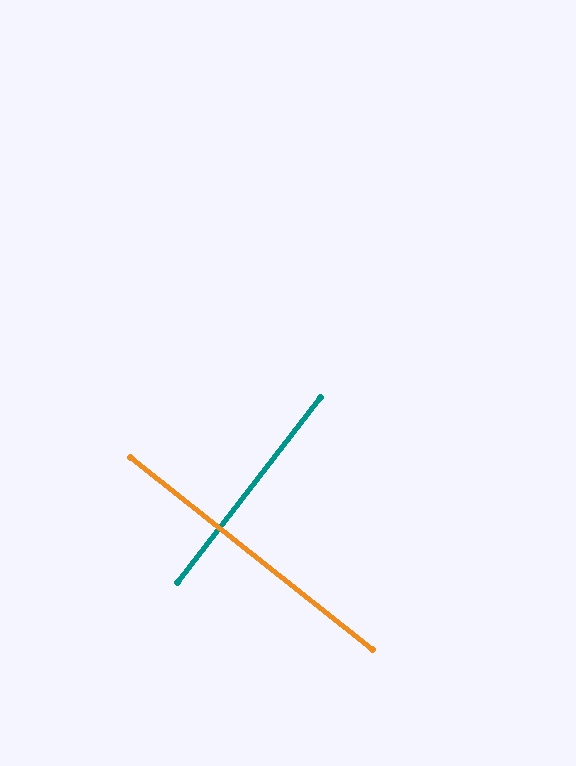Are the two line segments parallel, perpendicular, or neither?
Perpendicular — they meet at approximately 89°.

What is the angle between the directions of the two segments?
Approximately 89 degrees.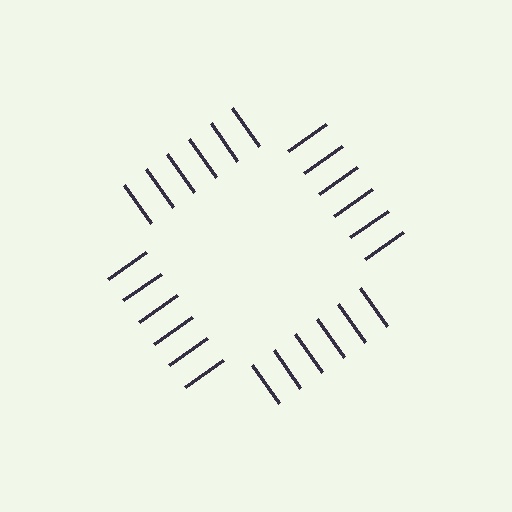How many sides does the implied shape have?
4 sides — the line-ends trace a square.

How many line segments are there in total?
24 — 6 along each of the 4 edges.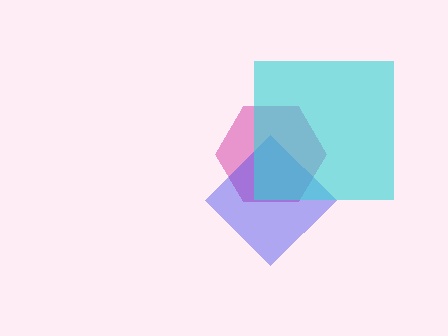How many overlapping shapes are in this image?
There are 3 overlapping shapes in the image.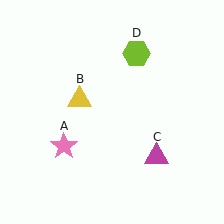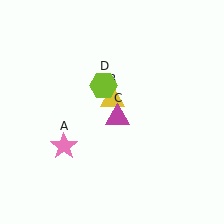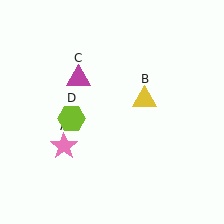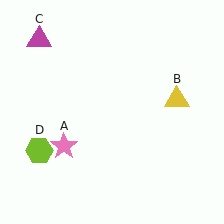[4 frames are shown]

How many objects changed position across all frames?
3 objects changed position: yellow triangle (object B), magenta triangle (object C), lime hexagon (object D).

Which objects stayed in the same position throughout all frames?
Pink star (object A) remained stationary.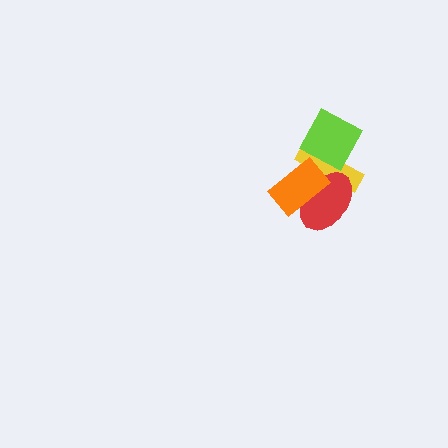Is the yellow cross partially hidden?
Yes, it is partially covered by another shape.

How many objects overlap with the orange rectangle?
2 objects overlap with the orange rectangle.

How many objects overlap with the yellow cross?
3 objects overlap with the yellow cross.